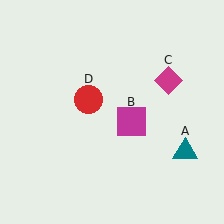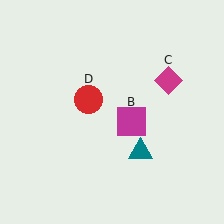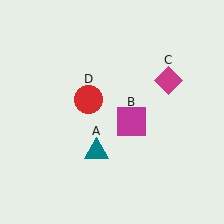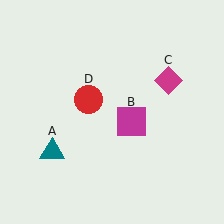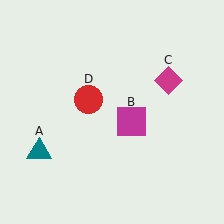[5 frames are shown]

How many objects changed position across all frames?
1 object changed position: teal triangle (object A).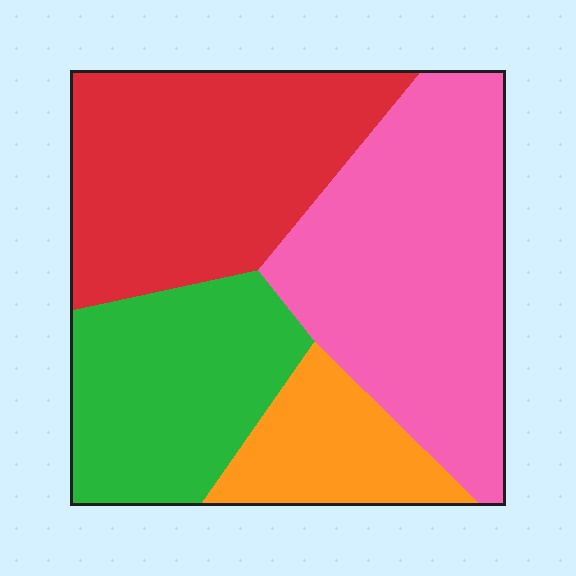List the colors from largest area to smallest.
From largest to smallest: pink, red, green, orange.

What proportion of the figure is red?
Red covers roughly 30% of the figure.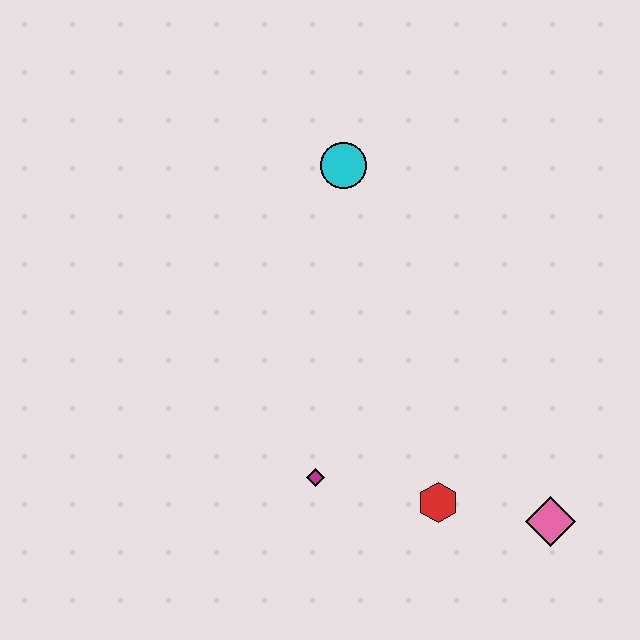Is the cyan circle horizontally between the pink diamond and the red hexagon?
No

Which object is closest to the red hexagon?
The pink diamond is closest to the red hexagon.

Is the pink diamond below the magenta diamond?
Yes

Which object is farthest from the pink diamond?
The cyan circle is farthest from the pink diamond.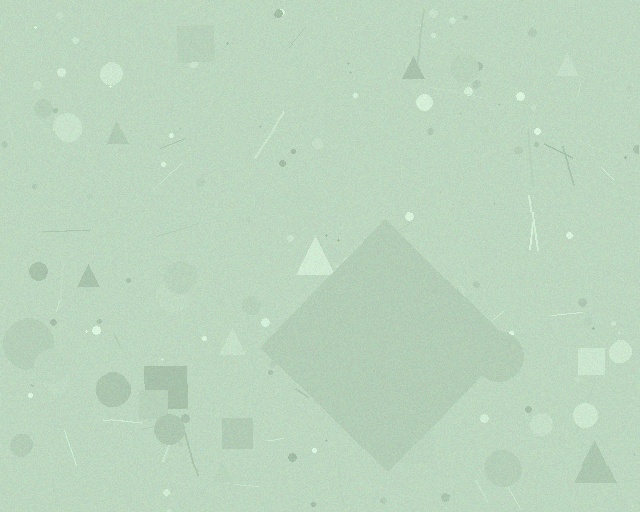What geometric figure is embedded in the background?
A diamond is embedded in the background.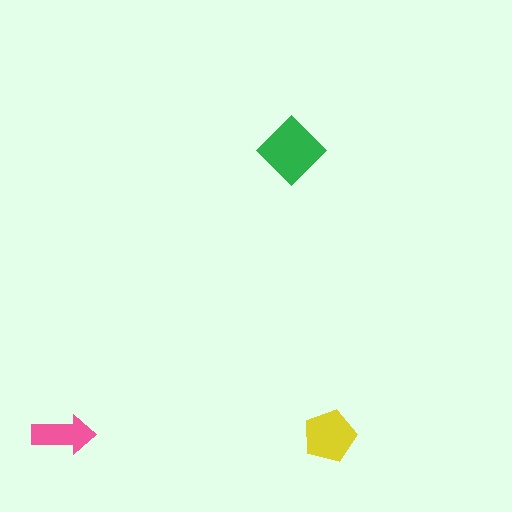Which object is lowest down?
The yellow pentagon is bottommost.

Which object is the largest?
The green diamond.